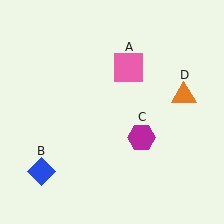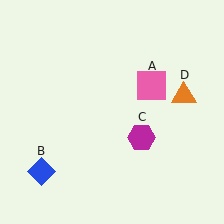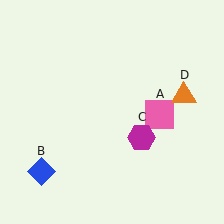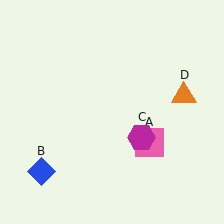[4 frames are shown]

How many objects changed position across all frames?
1 object changed position: pink square (object A).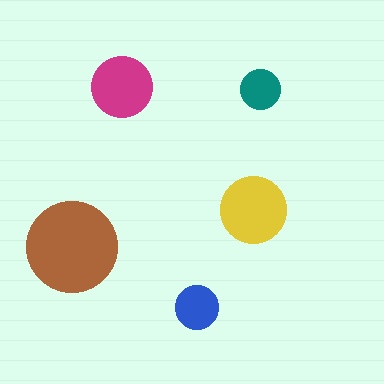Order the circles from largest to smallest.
the brown one, the yellow one, the magenta one, the blue one, the teal one.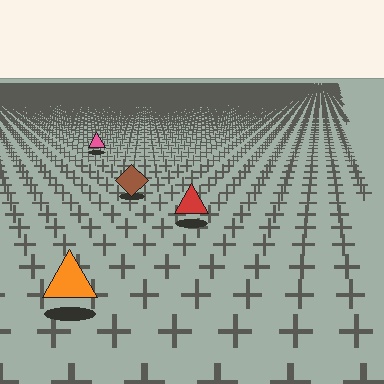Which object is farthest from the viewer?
The pink triangle is farthest from the viewer. It appears smaller and the ground texture around it is denser.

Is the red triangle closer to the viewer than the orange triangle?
No. The orange triangle is closer — you can tell from the texture gradient: the ground texture is coarser near it.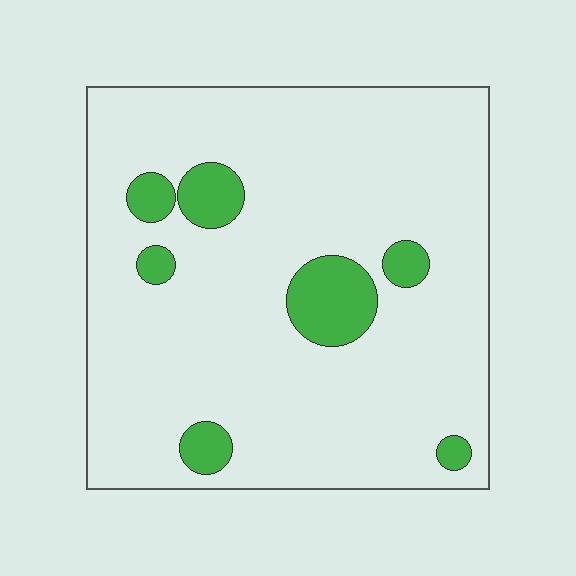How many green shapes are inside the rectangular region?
7.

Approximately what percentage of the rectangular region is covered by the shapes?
Approximately 10%.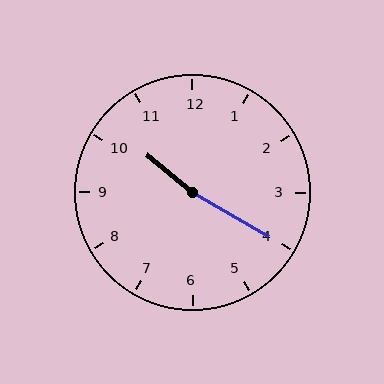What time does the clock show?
10:20.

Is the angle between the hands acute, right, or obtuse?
It is obtuse.